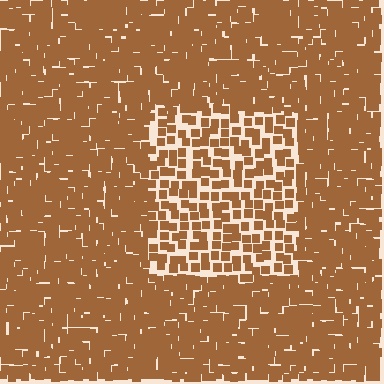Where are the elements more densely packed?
The elements are more densely packed outside the rectangle boundary.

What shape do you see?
I see a rectangle.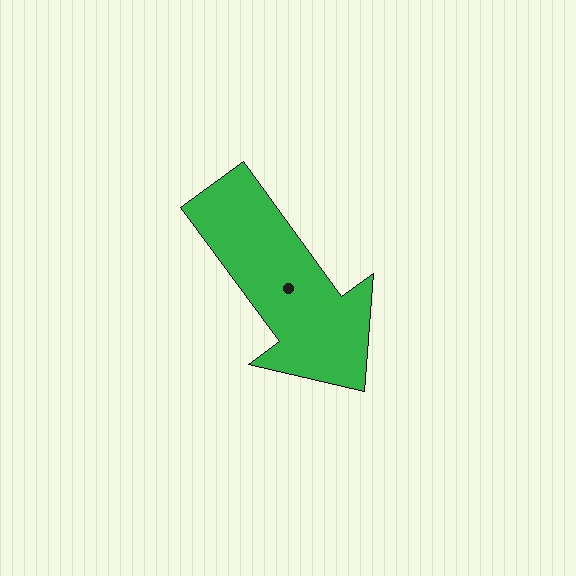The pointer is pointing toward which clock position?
Roughly 5 o'clock.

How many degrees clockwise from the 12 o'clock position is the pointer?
Approximately 144 degrees.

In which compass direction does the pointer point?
Southeast.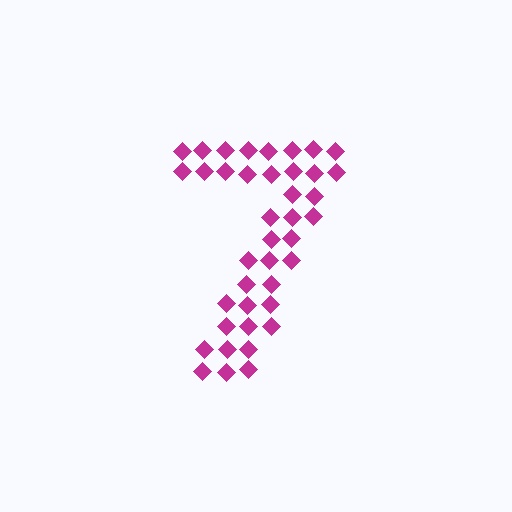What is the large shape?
The large shape is the digit 7.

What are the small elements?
The small elements are diamonds.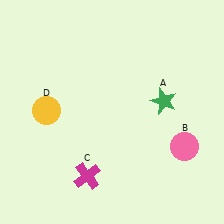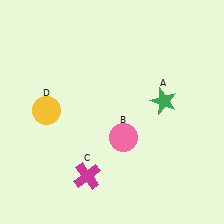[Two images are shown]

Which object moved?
The pink circle (B) moved left.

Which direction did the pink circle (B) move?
The pink circle (B) moved left.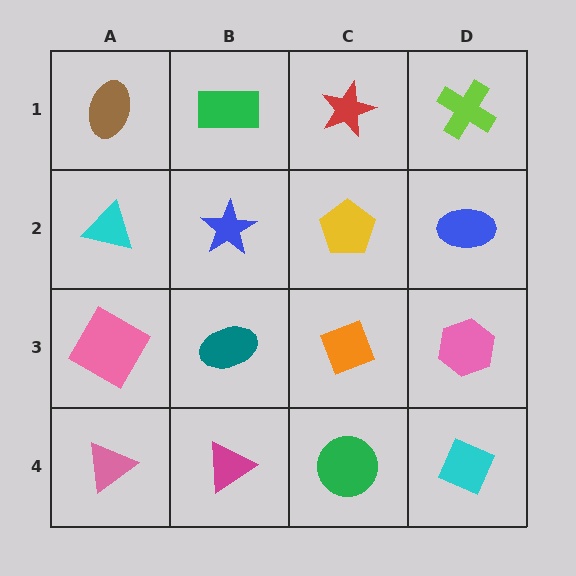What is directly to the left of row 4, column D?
A green circle.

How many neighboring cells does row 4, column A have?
2.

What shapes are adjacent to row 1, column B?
A blue star (row 2, column B), a brown ellipse (row 1, column A), a red star (row 1, column C).